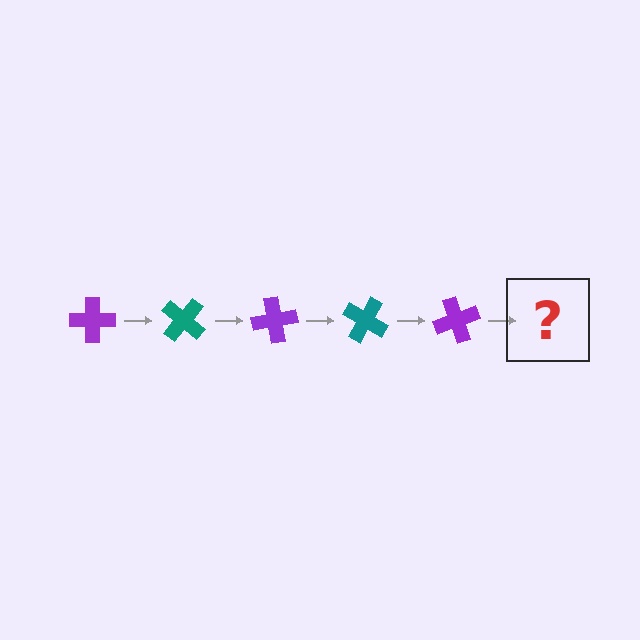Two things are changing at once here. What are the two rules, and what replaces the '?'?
The two rules are that it rotates 40 degrees each step and the color cycles through purple and teal. The '?' should be a teal cross, rotated 200 degrees from the start.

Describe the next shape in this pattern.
It should be a teal cross, rotated 200 degrees from the start.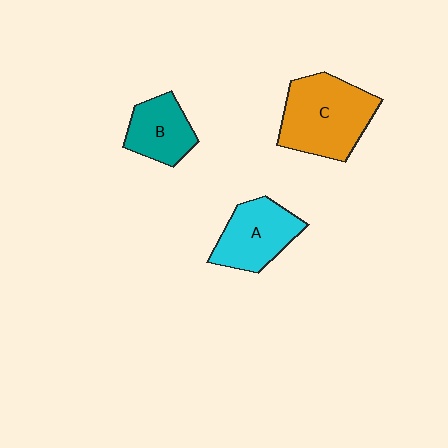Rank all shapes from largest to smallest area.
From largest to smallest: C (orange), A (cyan), B (teal).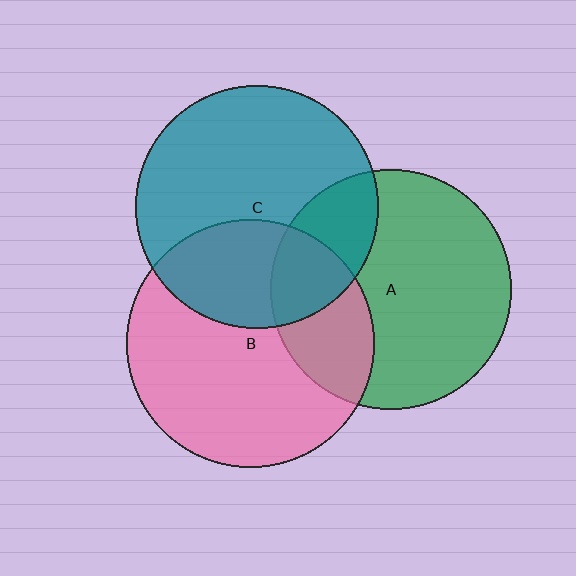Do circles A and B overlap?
Yes.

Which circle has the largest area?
Circle B (pink).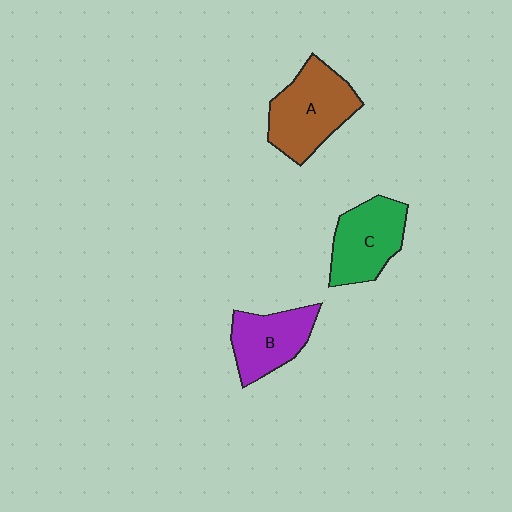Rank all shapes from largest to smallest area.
From largest to smallest: A (brown), C (green), B (purple).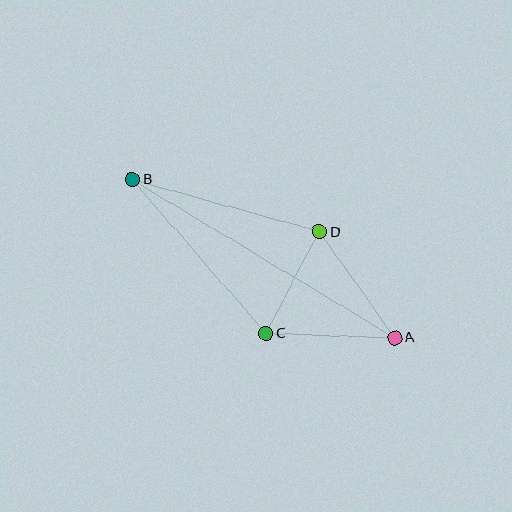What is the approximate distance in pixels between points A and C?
The distance between A and C is approximately 129 pixels.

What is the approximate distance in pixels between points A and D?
The distance between A and D is approximately 130 pixels.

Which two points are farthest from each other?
Points A and B are farthest from each other.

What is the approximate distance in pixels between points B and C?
The distance between B and C is approximately 203 pixels.